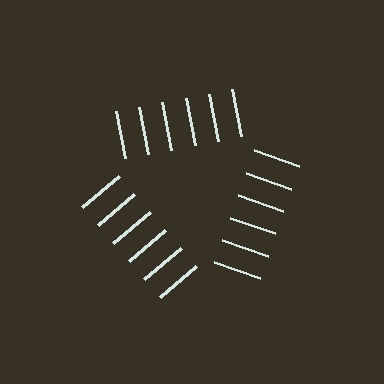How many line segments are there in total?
18 — 6 along each of the 3 edges.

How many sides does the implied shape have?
3 sides — the line-ends trace a triangle.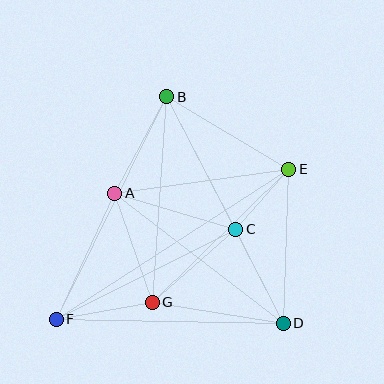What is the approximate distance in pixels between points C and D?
The distance between C and D is approximately 106 pixels.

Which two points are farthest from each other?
Points E and F are farthest from each other.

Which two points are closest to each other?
Points C and E are closest to each other.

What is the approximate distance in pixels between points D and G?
The distance between D and G is approximately 133 pixels.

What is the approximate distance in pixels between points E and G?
The distance between E and G is approximately 190 pixels.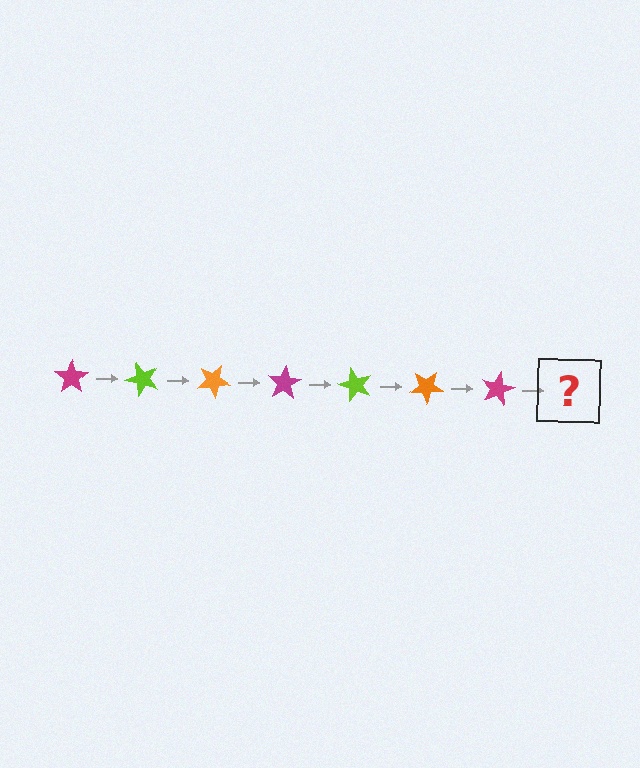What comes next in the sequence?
The next element should be a lime star, rotated 350 degrees from the start.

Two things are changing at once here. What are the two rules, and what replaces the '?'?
The two rules are that it rotates 50 degrees each step and the color cycles through magenta, lime, and orange. The '?' should be a lime star, rotated 350 degrees from the start.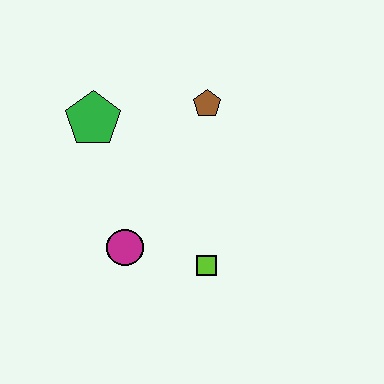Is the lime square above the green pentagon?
No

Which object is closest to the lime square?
The magenta circle is closest to the lime square.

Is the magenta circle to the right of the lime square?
No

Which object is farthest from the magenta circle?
The brown pentagon is farthest from the magenta circle.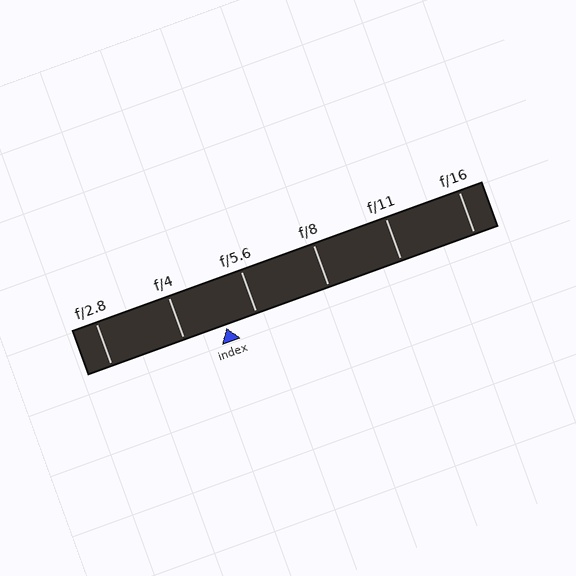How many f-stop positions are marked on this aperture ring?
There are 6 f-stop positions marked.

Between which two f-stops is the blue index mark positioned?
The index mark is between f/4 and f/5.6.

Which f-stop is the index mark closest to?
The index mark is closest to f/5.6.